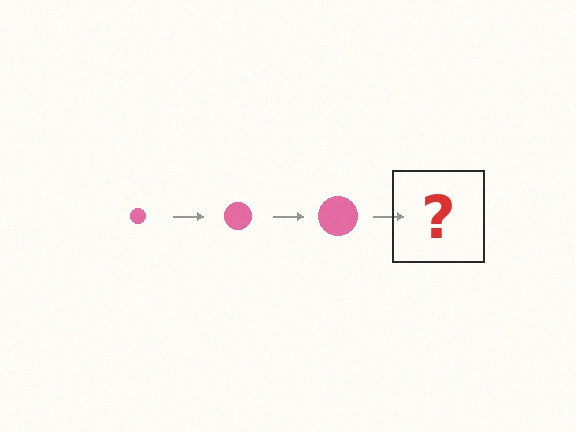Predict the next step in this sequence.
The next step is a pink circle, larger than the previous one.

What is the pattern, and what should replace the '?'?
The pattern is that the circle gets progressively larger each step. The '?' should be a pink circle, larger than the previous one.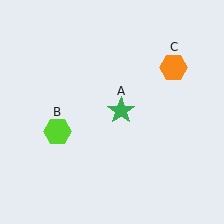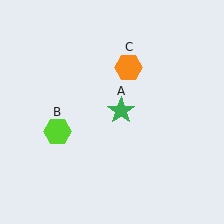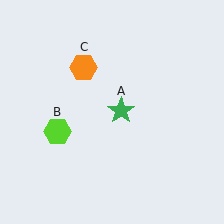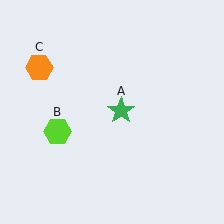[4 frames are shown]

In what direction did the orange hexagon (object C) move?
The orange hexagon (object C) moved left.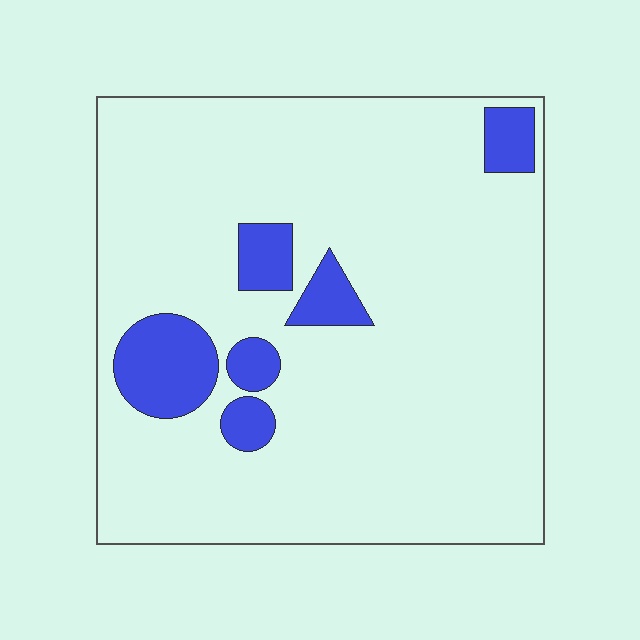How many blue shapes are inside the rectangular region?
6.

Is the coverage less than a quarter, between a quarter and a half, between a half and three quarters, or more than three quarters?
Less than a quarter.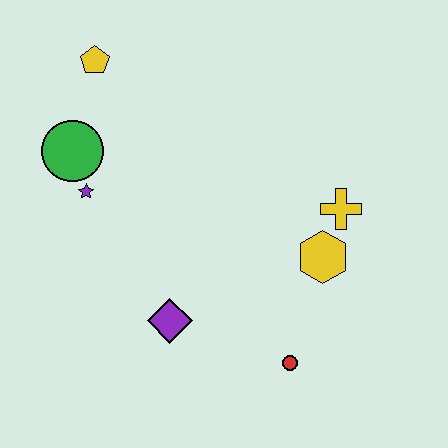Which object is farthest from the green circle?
The red circle is farthest from the green circle.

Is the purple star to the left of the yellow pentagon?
Yes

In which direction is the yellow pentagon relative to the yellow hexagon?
The yellow pentagon is to the left of the yellow hexagon.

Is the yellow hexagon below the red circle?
No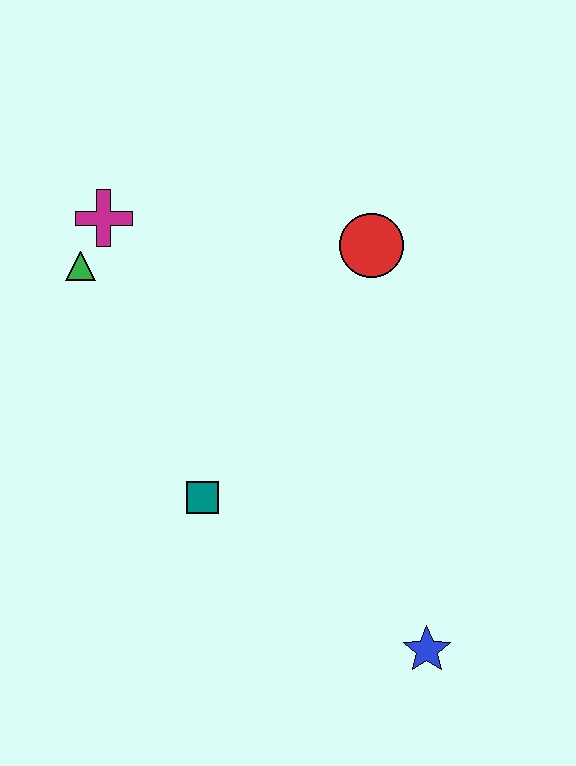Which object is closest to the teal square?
The green triangle is closest to the teal square.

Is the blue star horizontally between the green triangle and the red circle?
No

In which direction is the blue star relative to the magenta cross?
The blue star is below the magenta cross.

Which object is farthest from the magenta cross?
The blue star is farthest from the magenta cross.